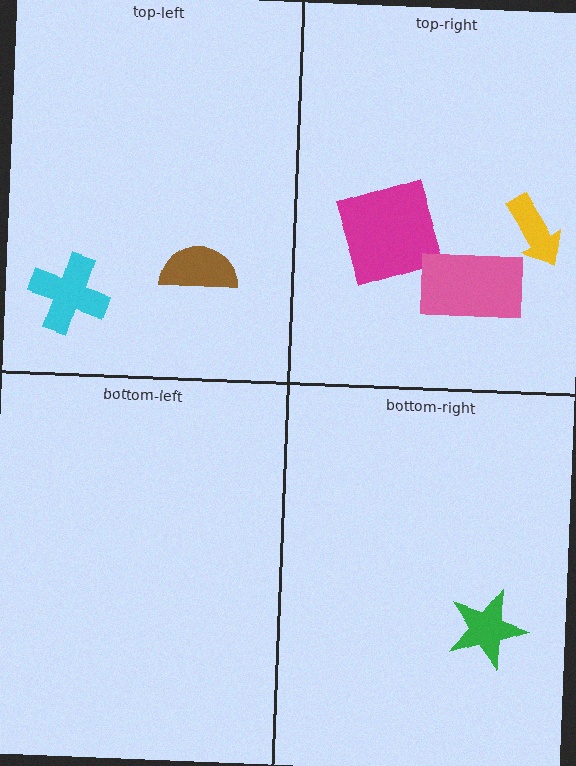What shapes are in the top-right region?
The magenta square, the yellow arrow, the pink rectangle.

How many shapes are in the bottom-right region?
1.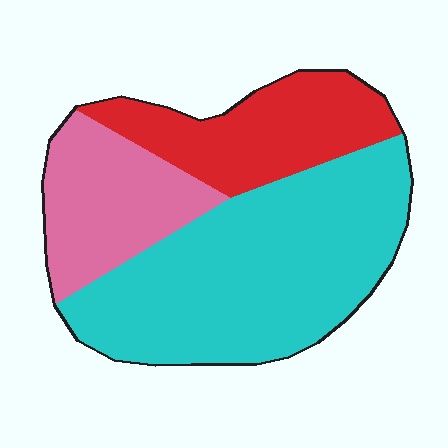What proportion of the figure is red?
Red takes up about one quarter (1/4) of the figure.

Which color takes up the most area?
Cyan, at roughly 55%.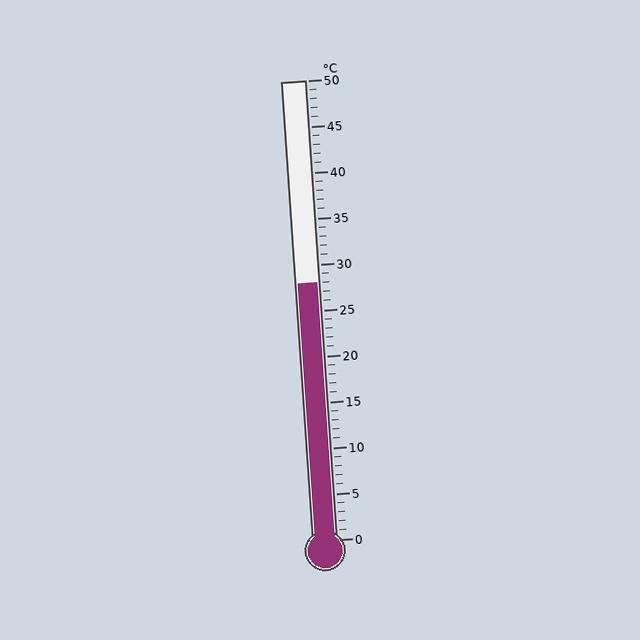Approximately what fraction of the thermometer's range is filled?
The thermometer is filled to approximately 55% of its range.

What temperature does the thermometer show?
The thermometer shows approximately 28°C.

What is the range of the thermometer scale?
The thermometer scale ranges from 0°C to 50°C.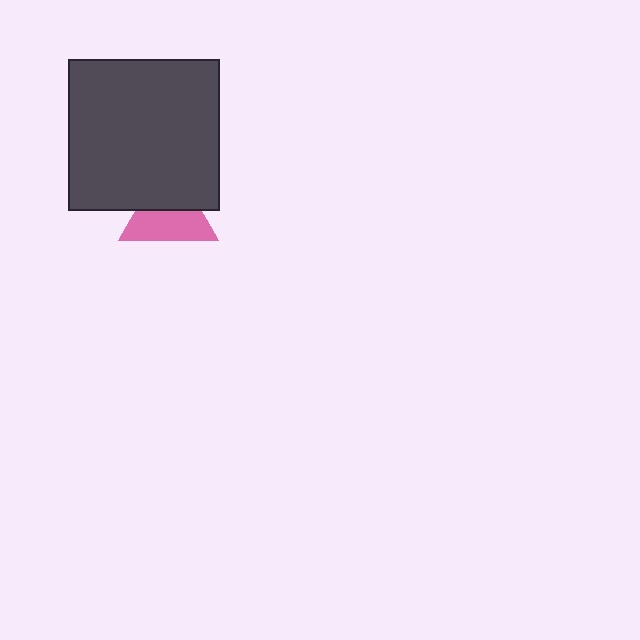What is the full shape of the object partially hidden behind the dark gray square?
The partially hidden object is a pink triangle.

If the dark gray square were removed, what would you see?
You would see the complete pink triangle.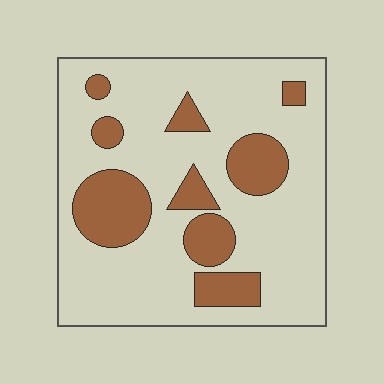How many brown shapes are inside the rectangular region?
9.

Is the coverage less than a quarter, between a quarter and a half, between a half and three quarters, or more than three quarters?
Less than a quarter.